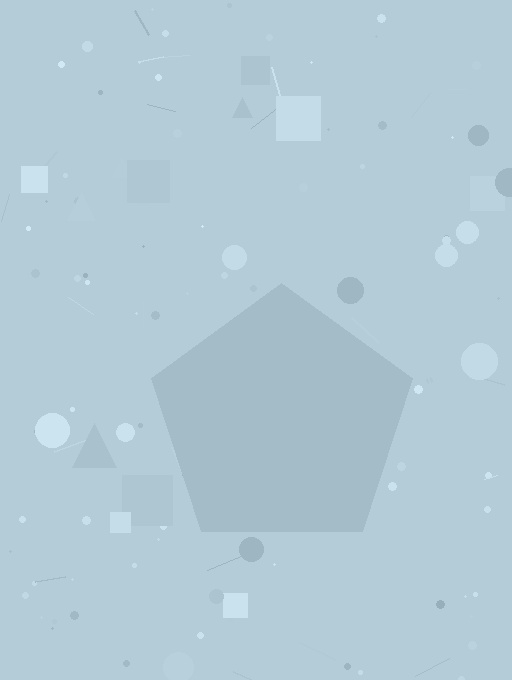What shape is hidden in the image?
A pentagon is hidden in the image.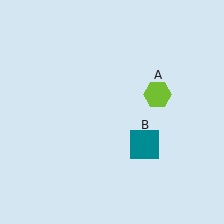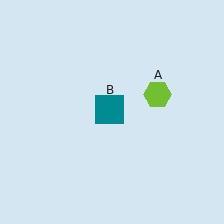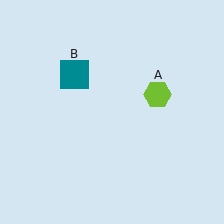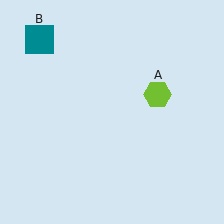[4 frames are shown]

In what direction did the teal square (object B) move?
The teal square (object B) moved up and to the left.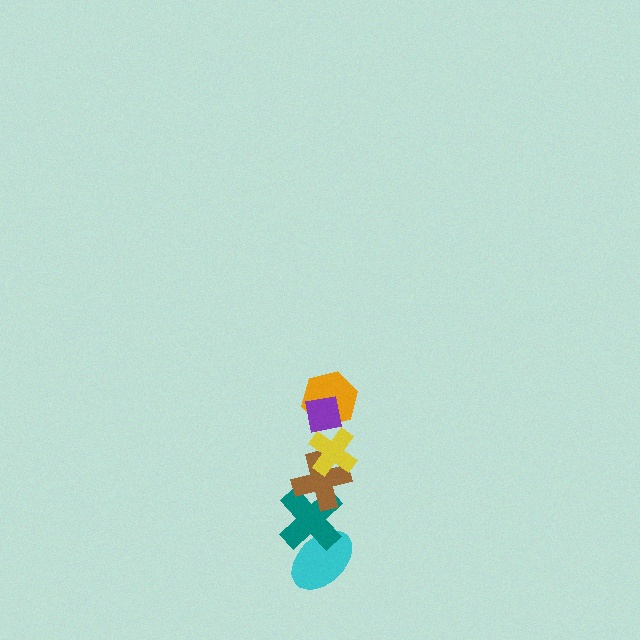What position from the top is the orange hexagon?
The orange hexagon is 2nd from the top.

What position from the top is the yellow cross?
The yellow cross is 3rd from the top.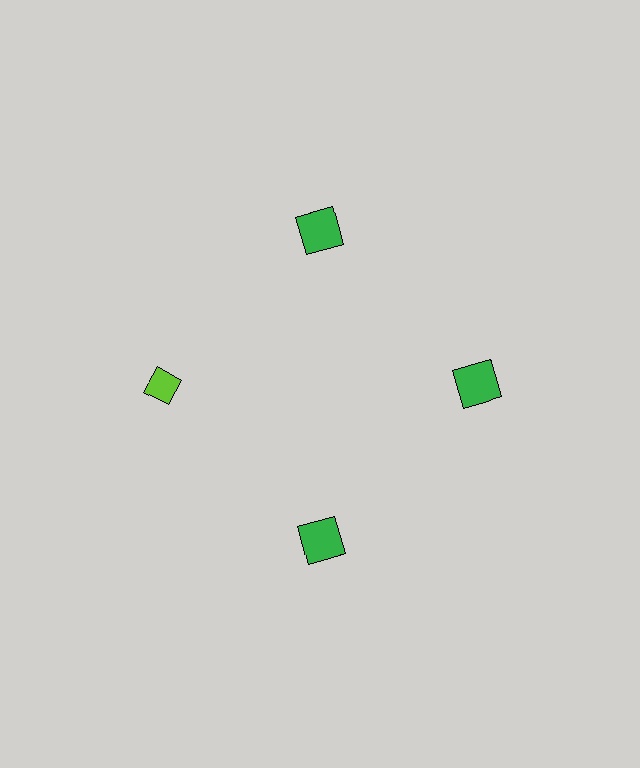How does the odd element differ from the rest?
It differs in both color (lime instead of green) and shape (diamond instead of square).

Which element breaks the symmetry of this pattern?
The lime diamond at roughly the 9 o'clock position breaks the symmetry. All other shapes are green squares.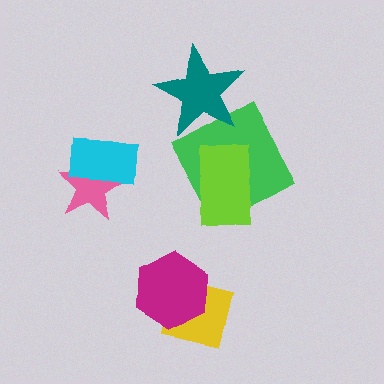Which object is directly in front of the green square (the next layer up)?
The lime rectangle is directly in front of the green square.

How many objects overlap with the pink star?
1 object overlaps with the pink star.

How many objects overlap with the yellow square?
1 object overlaps with the yellow square.